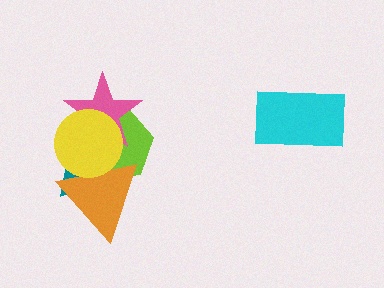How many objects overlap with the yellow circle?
4 objects overlap with the yellow circle.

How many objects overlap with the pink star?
3 objects overlap with the pink star.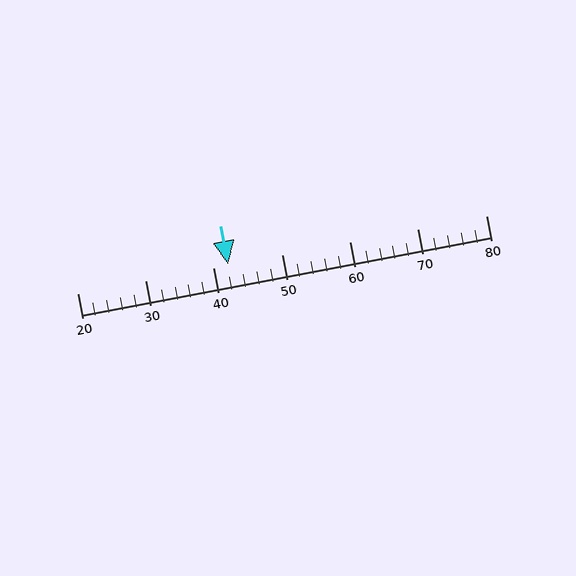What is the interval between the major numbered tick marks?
The major tick marks are spaced 10 units apart.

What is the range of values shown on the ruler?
The ruler shows values from 20 to 80.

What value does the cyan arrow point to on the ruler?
The cyan arrow points to approximately 42.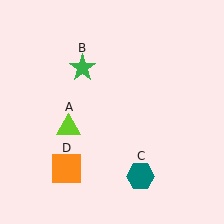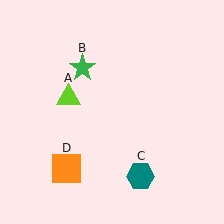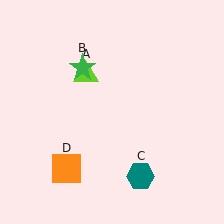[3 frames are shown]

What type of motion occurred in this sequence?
The lime triangle (object A) rotated clockwise around the center of the scene.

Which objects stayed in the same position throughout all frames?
Green star (object B) and teal hexagon (object C) and orange square (object D) remained stationary.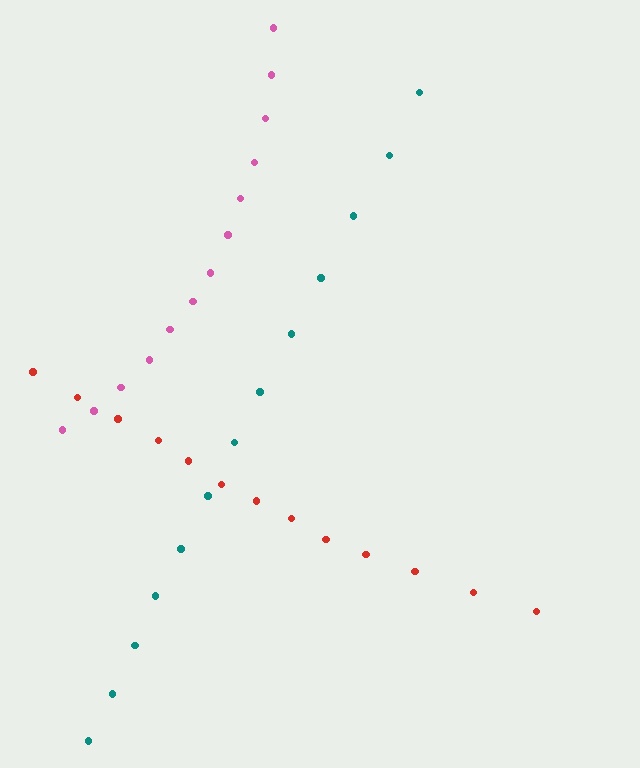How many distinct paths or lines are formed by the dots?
There are 3 distinct paths.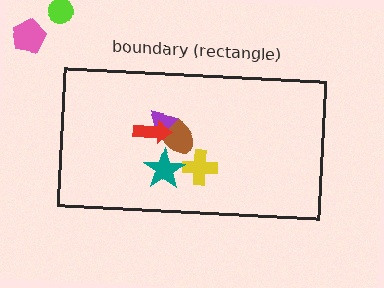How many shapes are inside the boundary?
5 inside, 2 outside.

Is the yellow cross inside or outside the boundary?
Inside.